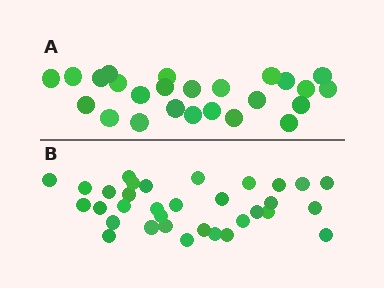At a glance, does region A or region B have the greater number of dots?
Region B (the bottom region) has more dots.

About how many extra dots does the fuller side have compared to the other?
Region B has roughly 8 or so more dots than region A.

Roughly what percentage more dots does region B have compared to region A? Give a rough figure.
About 30% more.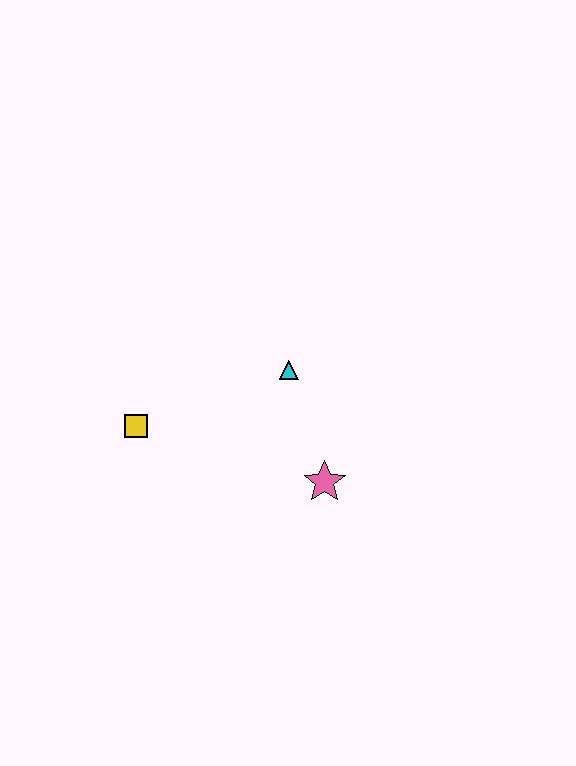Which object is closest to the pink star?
The cyan triangle is closest to the pink star.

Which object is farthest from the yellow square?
The pink star is farthest from the yellow square.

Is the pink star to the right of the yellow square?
Yes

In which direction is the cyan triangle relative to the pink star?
The cyan triangle is above the pink star.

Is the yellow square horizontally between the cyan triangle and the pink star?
No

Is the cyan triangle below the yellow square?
No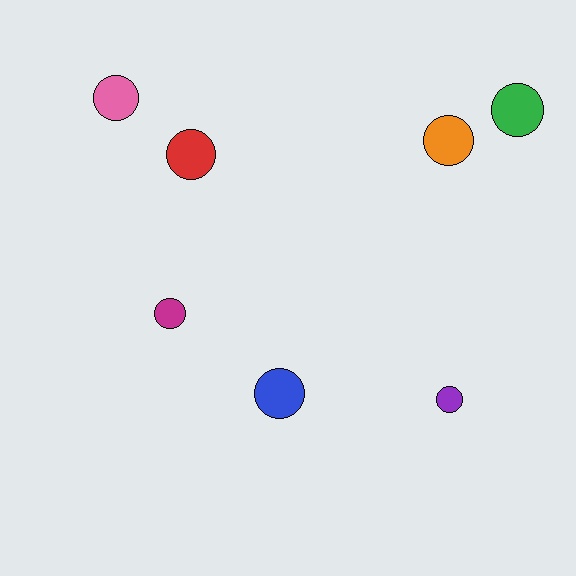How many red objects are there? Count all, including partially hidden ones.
There is 1 red object.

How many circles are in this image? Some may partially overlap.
There are 7 circles.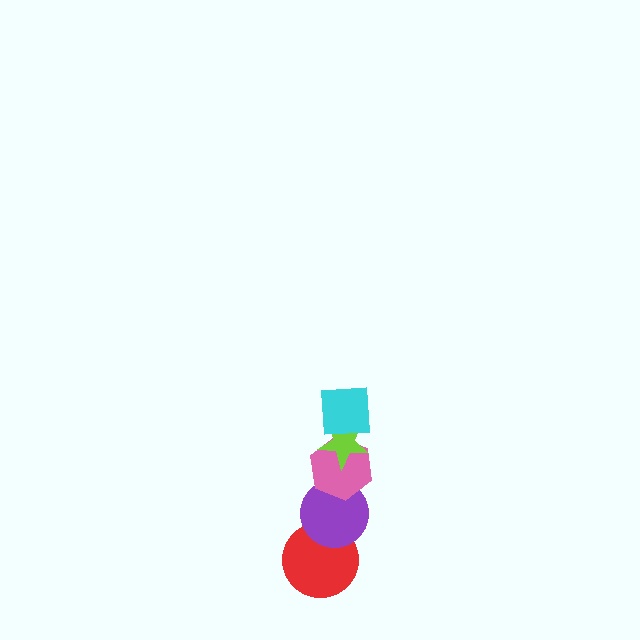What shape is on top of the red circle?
The purple circle is on top of the red circle.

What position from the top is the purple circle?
The purple circle is 4th from the top.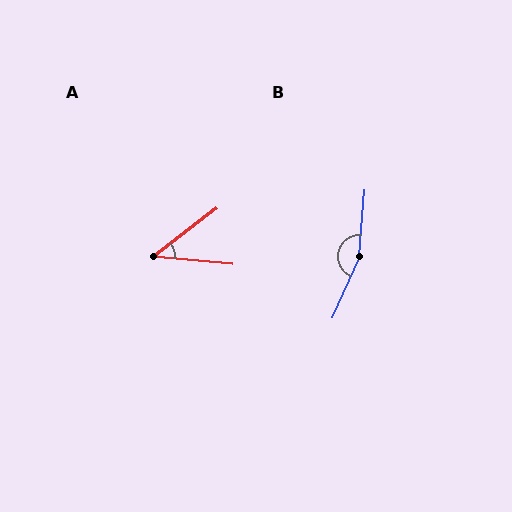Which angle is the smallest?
A, at approximately 43 degrees.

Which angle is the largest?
B, at approximately 161 degrees.